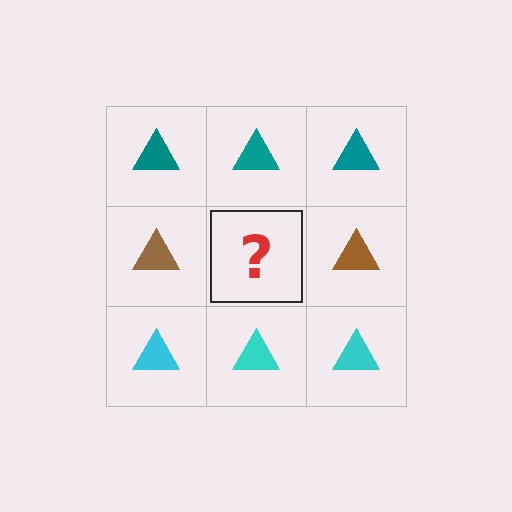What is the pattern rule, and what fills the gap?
The rule is that each row has a consistent color. The gap should be filled with a brown triangle.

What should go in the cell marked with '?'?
The missing cell should contain a brown triangle.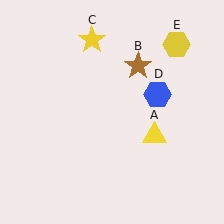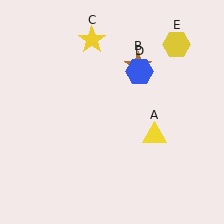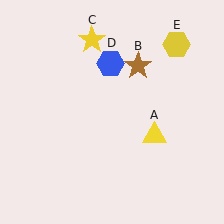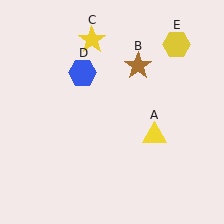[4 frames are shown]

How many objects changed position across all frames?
1 object changed position: blue hexagon (object D).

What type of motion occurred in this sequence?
The blue hexagon (object D) rotated counterclockwise around the center of the scene.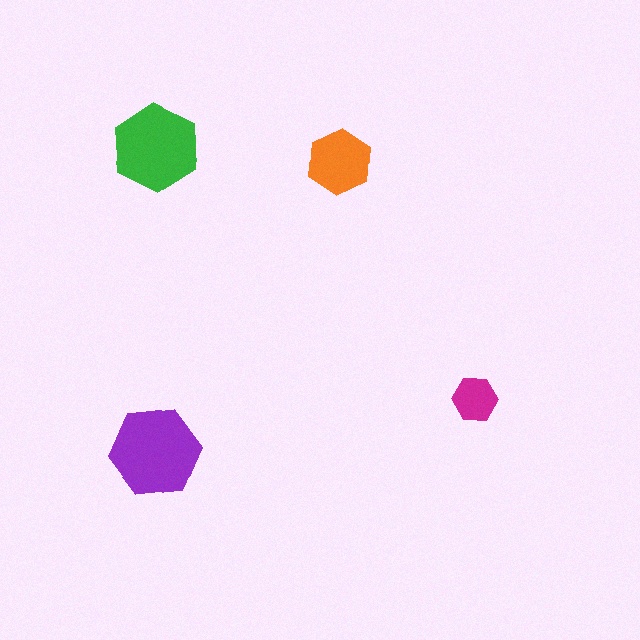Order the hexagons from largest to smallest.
the purple one, the green one, the orange one, the magenta one.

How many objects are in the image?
There are 4 objects in the image.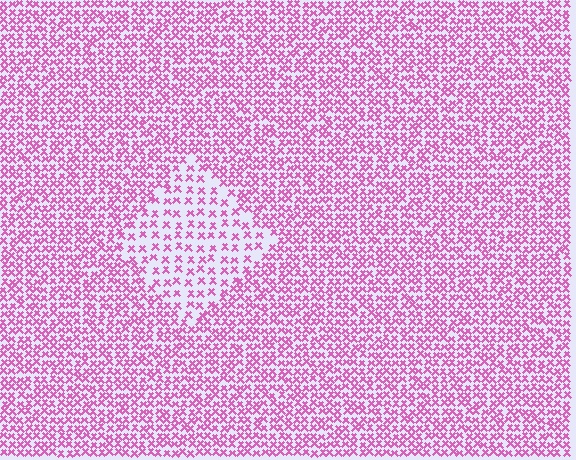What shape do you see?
I see a diamond.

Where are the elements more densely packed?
The elements are more densely packed outside the diamond boundary.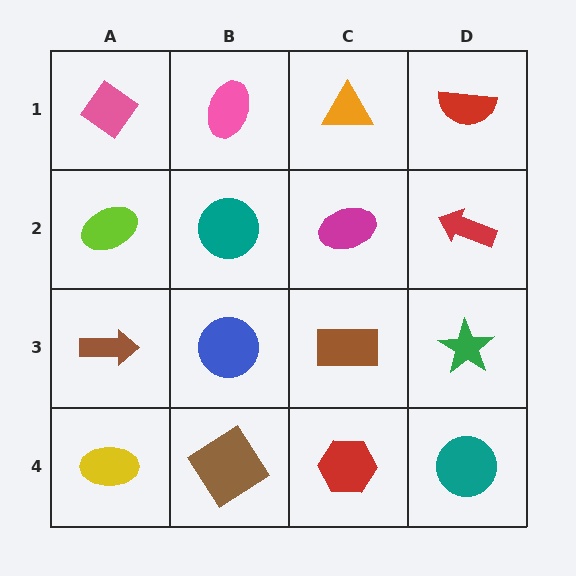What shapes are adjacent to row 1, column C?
A magenta ellipse (row 2, column C), a pink ellipse (row 1, column B), a red semicircle (row 1, column D).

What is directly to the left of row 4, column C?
A brown diamond.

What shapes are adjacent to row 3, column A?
A lime ellipse (row 2, column A), a yellow ellipse (row 4, column A), a blue circle (row 3, column B).